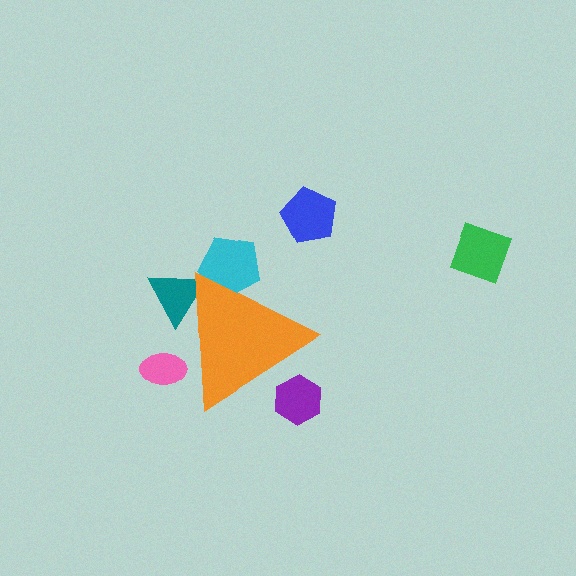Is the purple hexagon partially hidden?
Yes, the purple hexagon is partially hidden behind the orange triangle.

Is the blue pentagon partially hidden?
No, the blue pentagon is fully visible.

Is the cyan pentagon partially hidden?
Yes, the cyan pentagon is partially hidden behind the orange triangle.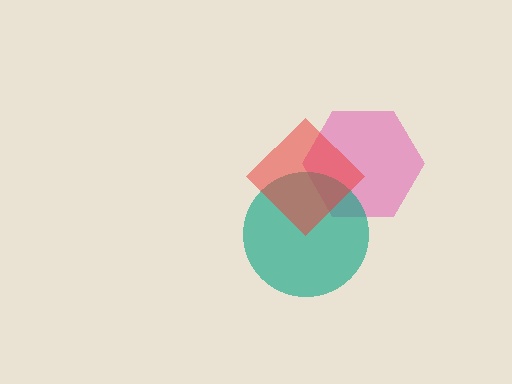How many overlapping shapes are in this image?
There are 3 overlapping shapes in the image.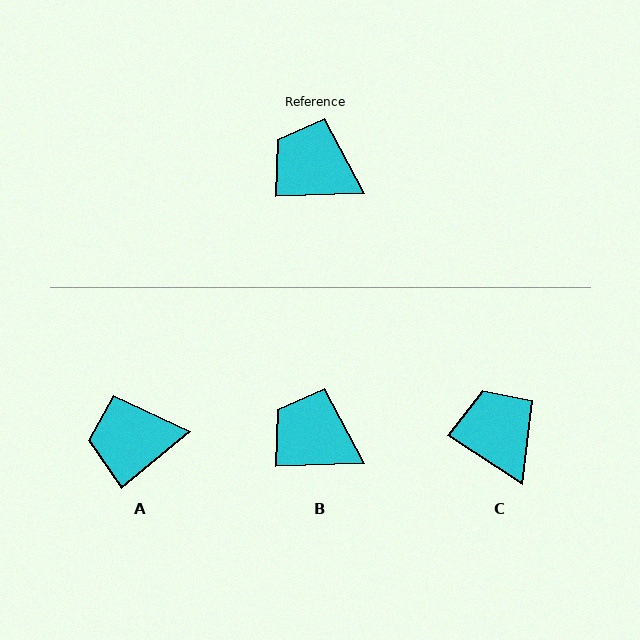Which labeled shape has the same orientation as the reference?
B.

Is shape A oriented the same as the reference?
No, it is off by about 37 degrees.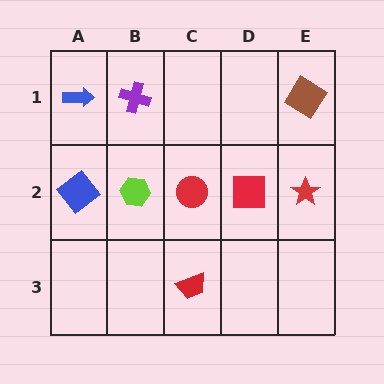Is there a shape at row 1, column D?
No, that cell is empty.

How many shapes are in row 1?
3 shapes.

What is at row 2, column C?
A red circle.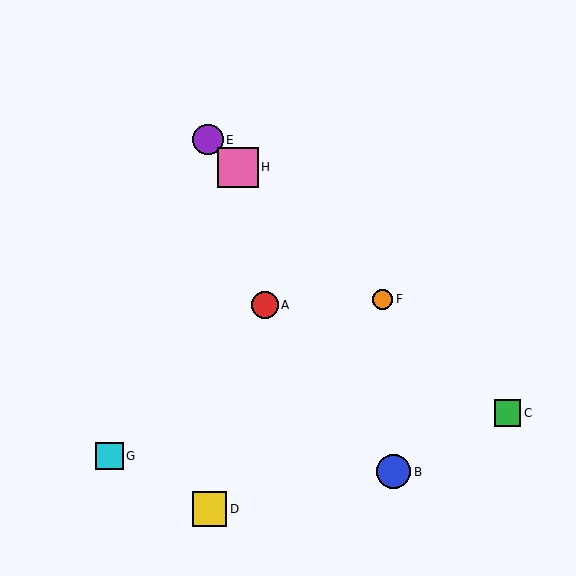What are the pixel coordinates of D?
Object D is at (210, 509).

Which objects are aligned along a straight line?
Objects C, E, F, H are aligned along a straight line.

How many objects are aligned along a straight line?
4 objects (C, E, F, H) are aligned along a straight line.